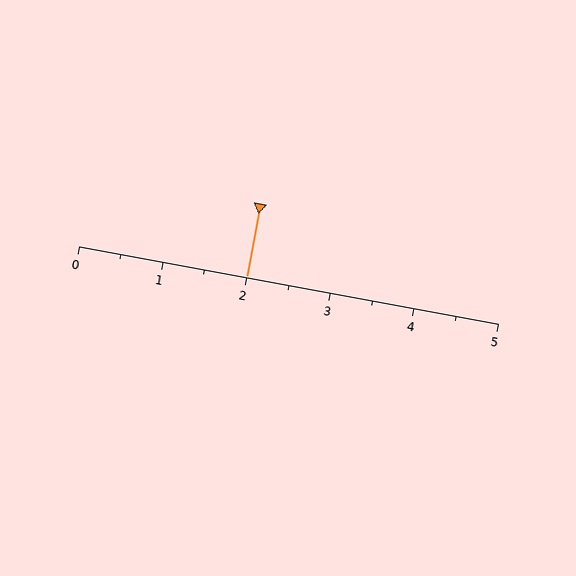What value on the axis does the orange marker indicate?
The marker indicates approximately 2.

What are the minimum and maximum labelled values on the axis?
The axis runs from 0 to 5.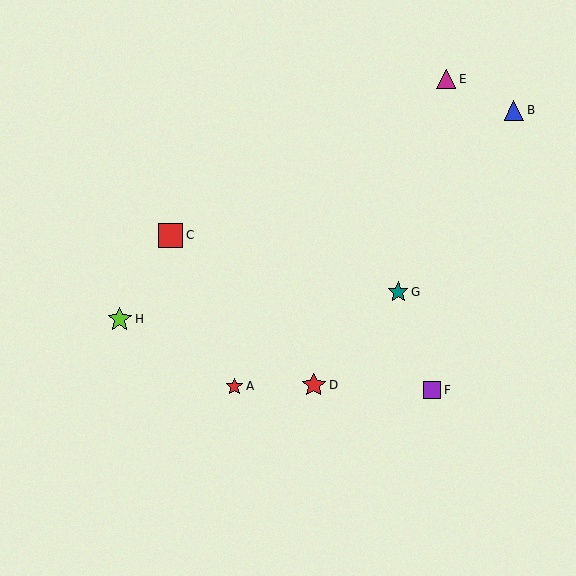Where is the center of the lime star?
The center of the lime star is at (120, 319).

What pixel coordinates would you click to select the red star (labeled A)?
Click at (234, 386) to select the red star A.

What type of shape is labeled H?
Shape H is a lime star.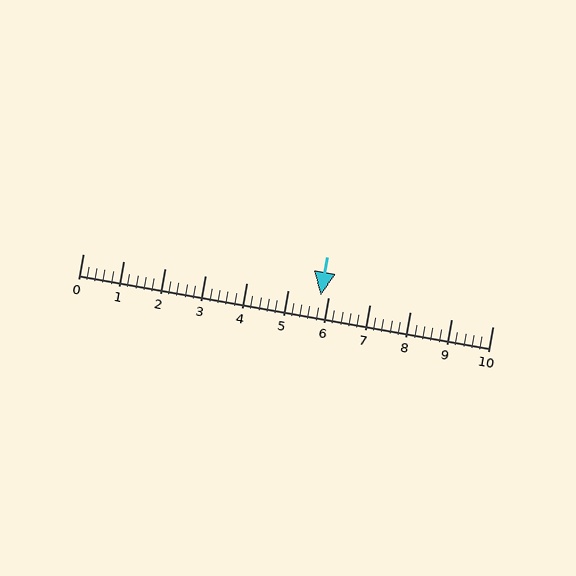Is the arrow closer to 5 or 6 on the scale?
The arrow is closer to 6.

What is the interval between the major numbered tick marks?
The major tick marks are spaced 1 units apart.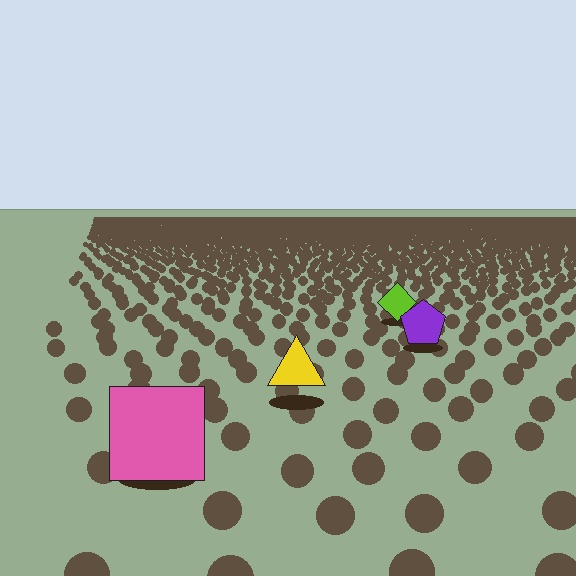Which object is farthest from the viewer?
The lime diamond is farthest from the viewer. It appears smaller and the ground texture around it is denser.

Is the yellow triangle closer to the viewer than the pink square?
No. The pink square is closer — you can tell from the texture gradient: the ground texture is coarser near it.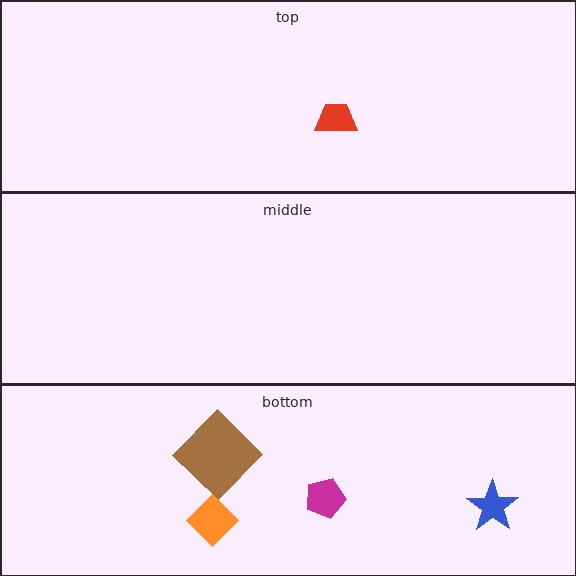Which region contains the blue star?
The bottom region.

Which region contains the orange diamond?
The bottom region.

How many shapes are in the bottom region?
4.